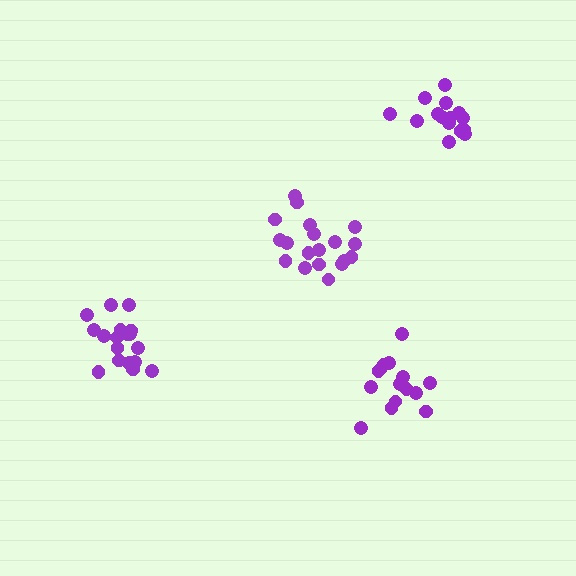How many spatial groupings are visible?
There are 4 spatial groupings.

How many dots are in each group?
Group 1: 19 dots, Group 2: 15 dots, Group 3: 15 dots, Group 4: 18 dots (67 total).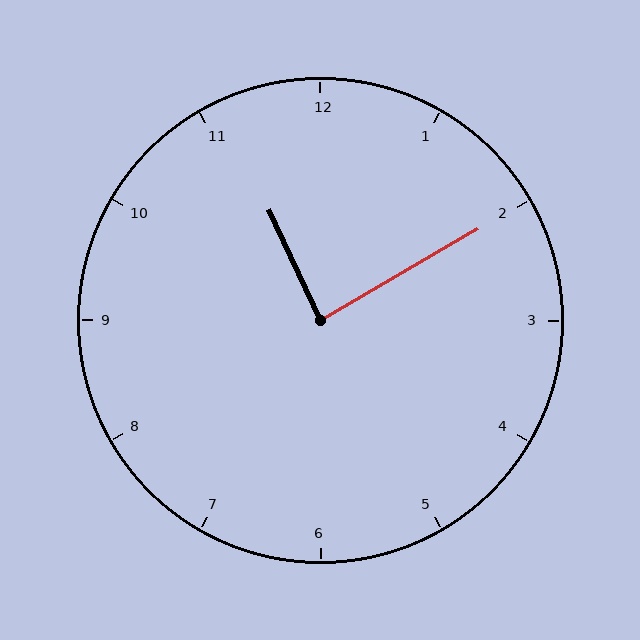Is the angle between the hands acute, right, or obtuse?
It is right.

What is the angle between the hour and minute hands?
Approximately 85 degrees.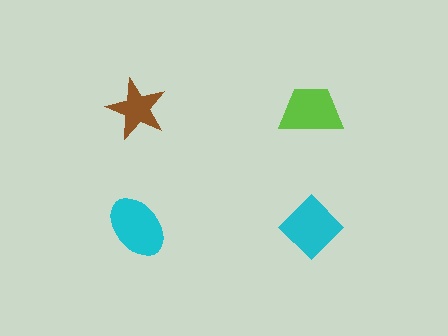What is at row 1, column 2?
A lime trapezoid.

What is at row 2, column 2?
A cyan diamond.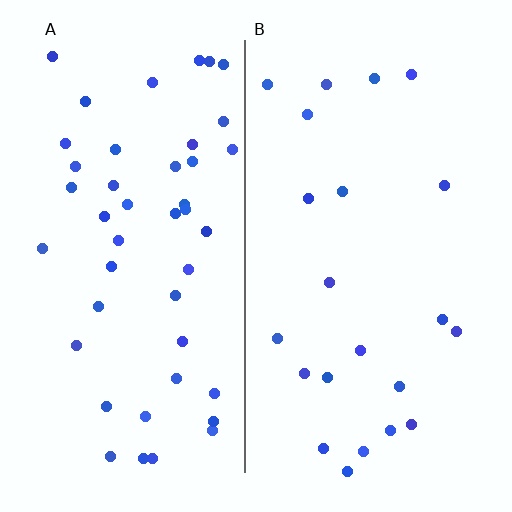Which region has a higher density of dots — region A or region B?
A (the left).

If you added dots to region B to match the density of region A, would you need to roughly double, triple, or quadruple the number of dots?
Approximately double.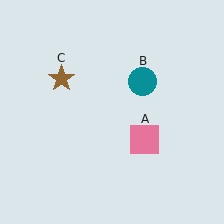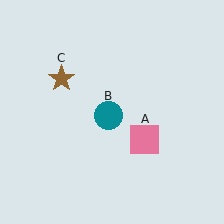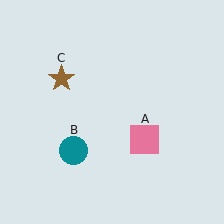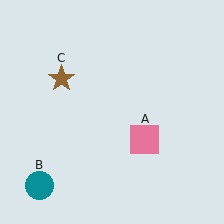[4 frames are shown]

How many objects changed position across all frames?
1 object changed position: teal circle (object B).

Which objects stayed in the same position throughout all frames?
Pink square (object A) and brown star (object C) remained stationary.